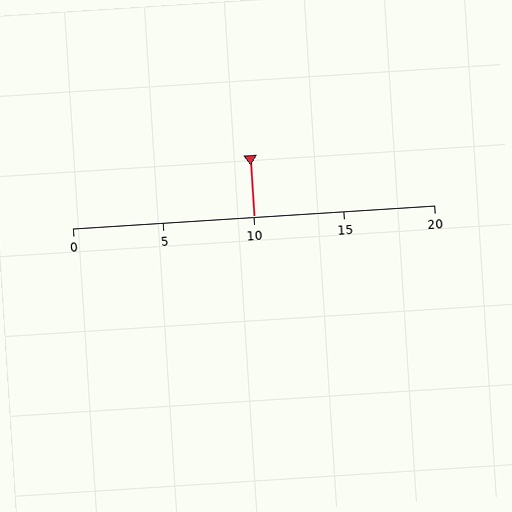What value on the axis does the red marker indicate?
The marker indicates approximately 10.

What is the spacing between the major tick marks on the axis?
The major ticks are spaced 5 apart.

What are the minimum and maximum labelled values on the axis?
The axis runs from 0 to 20.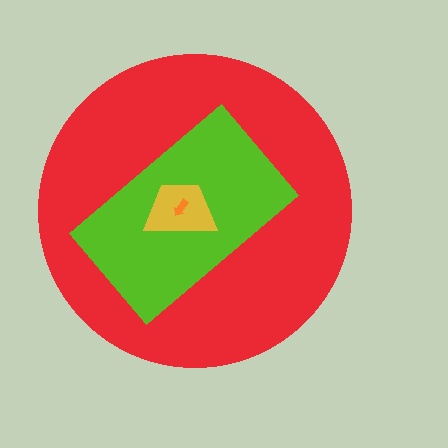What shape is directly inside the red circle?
The lime rectangle.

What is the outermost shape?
The red circle.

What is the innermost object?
The orange arrow.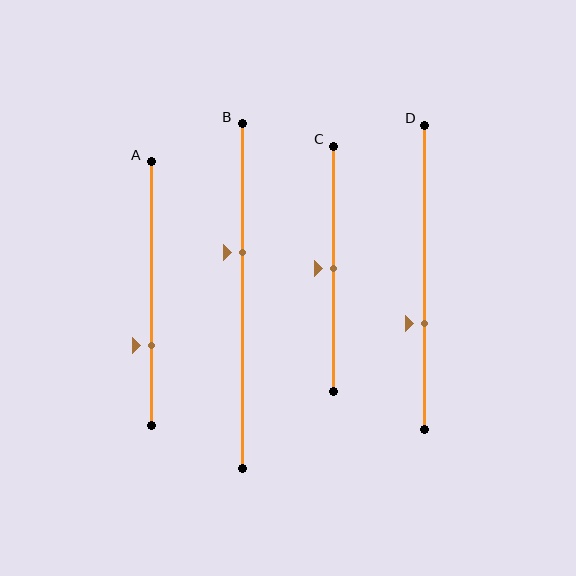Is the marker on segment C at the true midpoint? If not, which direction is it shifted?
Yes, the marker on segment C is at the true midpoint.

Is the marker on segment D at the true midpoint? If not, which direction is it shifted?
No, the marker on segment D is shifted downward by about 15% of the segment length.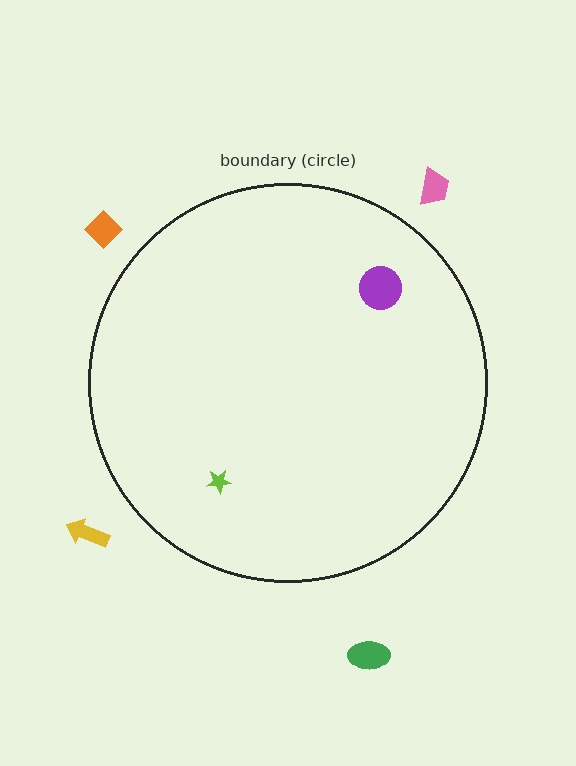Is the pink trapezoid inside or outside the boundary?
Outside.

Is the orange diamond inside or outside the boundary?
Outside.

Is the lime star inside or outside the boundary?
Inside.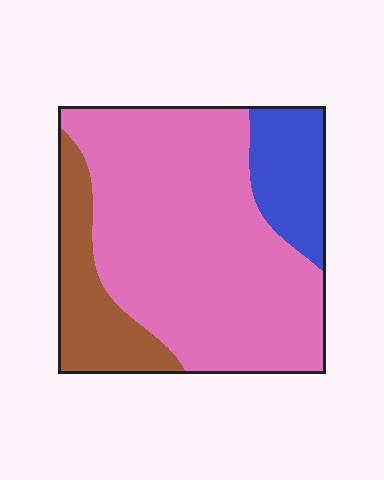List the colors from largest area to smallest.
From largest to smallest: pink, brown, blue.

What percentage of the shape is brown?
Brown takes up about one sixth (1/6) of the shape.